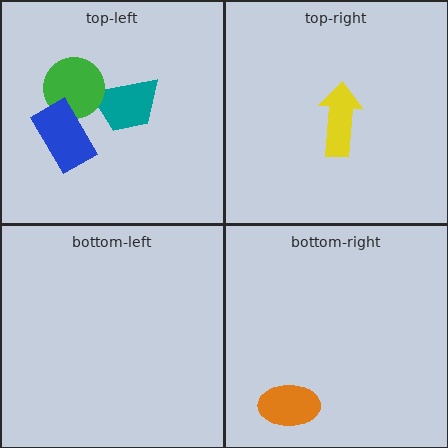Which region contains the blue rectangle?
The top-left region.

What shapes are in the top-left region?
The teal trapezoid, the green circle, the blue rectangle.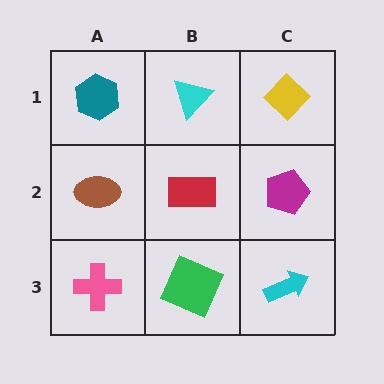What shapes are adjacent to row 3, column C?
A magenta pentagon (row 2, column C), a green square (row 3, column B).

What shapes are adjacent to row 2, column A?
A teal hexagon (row 1, column A), a pink cross (row 3, column A), a red rectangle (row 2, column B).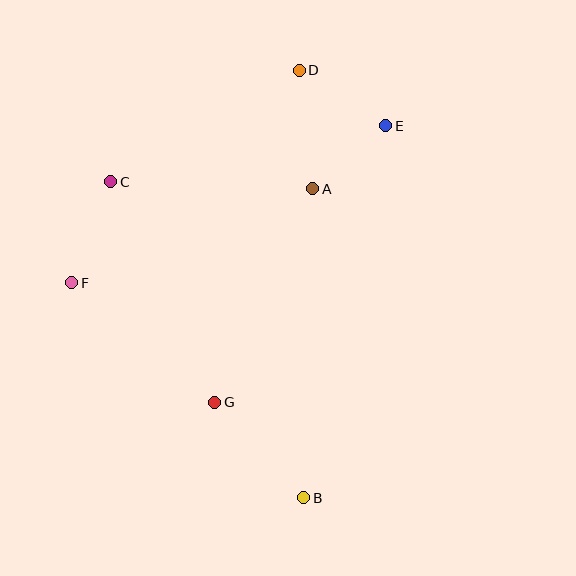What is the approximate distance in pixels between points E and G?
The distance between E and G is approximately 325 pixels.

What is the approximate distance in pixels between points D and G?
The distance between D and G is approximately 343 pixels.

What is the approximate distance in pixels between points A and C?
The distance between A and C is approximately 202 pixels.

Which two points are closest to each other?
Points A and E are closest to each other.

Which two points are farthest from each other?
Points B and D are farthest from each other.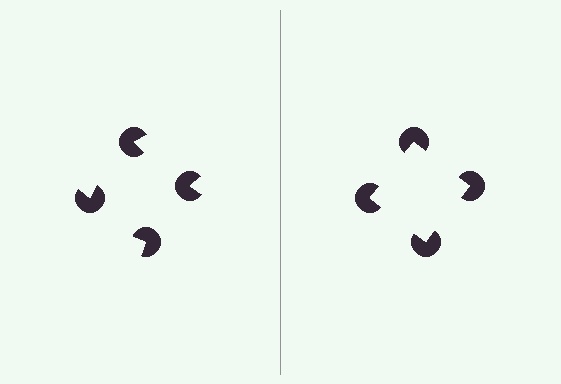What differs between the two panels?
The pac-man discs are positioned identically on both sides; only the wedge orientations differ. On the right they align to a square; on the left they are misaligned.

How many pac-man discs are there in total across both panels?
8 — 4 on each side.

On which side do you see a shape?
An illusory square appears on the right side. On the left side the wedge cuts are rotated, so no coherent shape forms.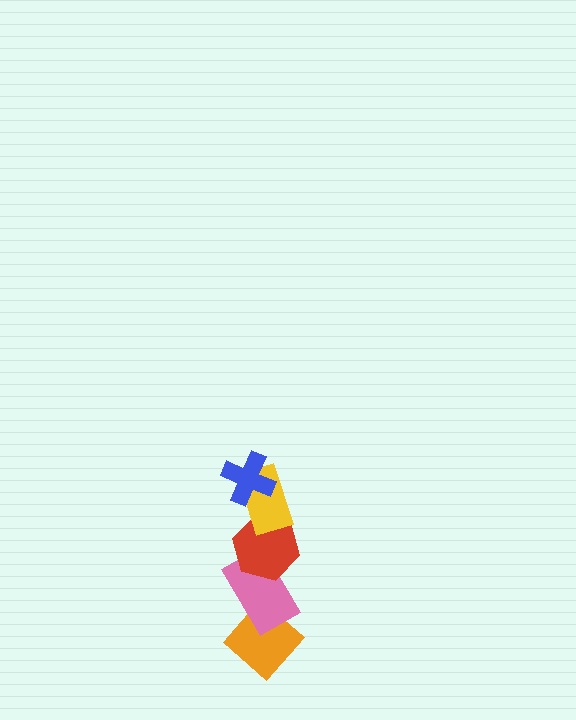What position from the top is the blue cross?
The blue cross is 1st from the top.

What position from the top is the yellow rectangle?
The yellow rectangle is 2nd from the top.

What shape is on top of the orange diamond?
The pink rectangle is on top of the orange diamond.